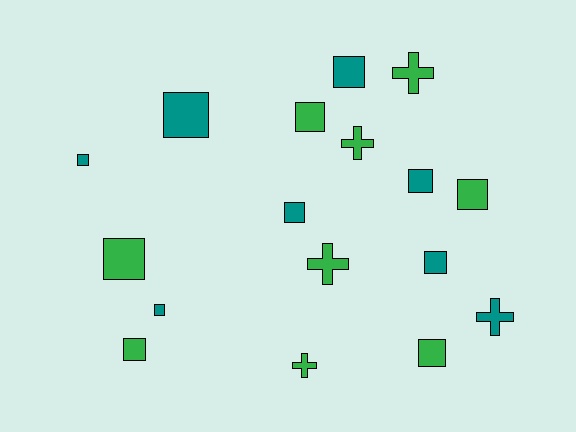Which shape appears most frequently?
Square, with 12 objects.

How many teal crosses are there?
There is 1 teal cross.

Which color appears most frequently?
Green, with 9 objects.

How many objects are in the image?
There are 17 objects.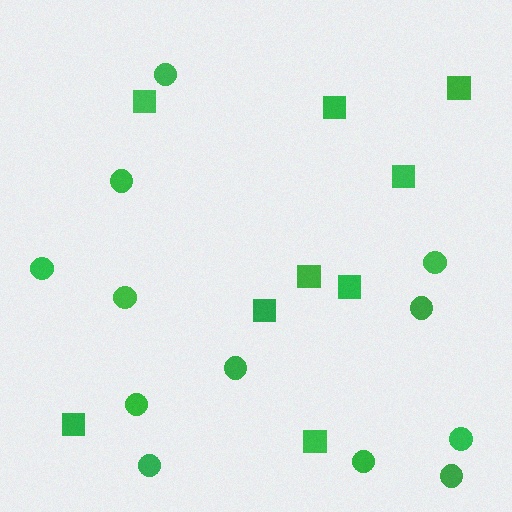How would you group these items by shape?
There are 2 groups: one group of circles (12) and one group of squares (9).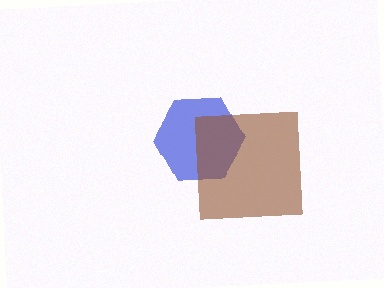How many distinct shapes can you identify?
There are 2 distinct shapes: a blue hexagon, a brown square.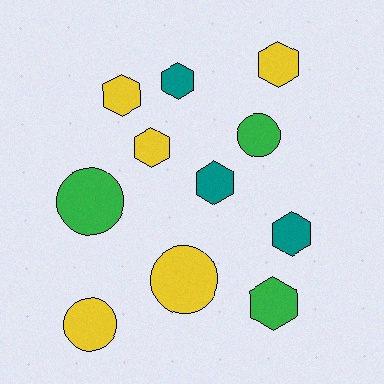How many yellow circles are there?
There are 2 yellow circles.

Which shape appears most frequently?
Hexagon, with 7 objects.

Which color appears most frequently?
Yellow, with 5 objects.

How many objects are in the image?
There are 11 objects.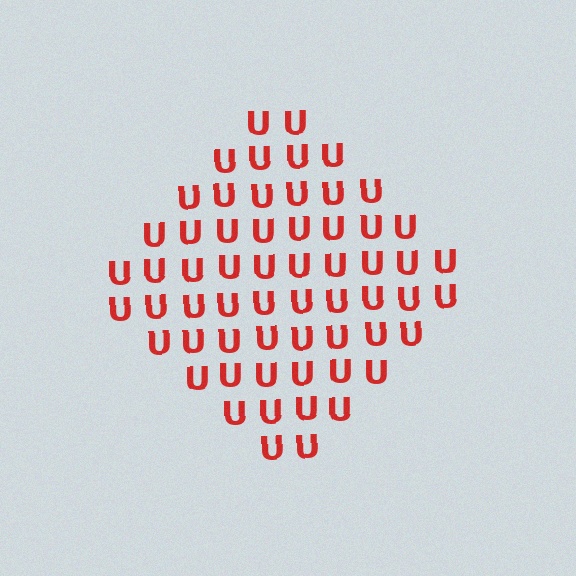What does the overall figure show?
The overall figure shows a diamond.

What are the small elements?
The small elements are letter U's.